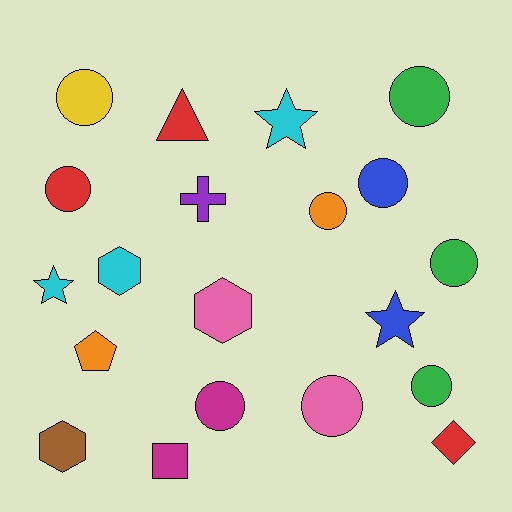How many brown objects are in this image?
There is 1 brown object.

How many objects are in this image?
There are 20 objects.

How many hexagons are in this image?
There are 3 hexagons.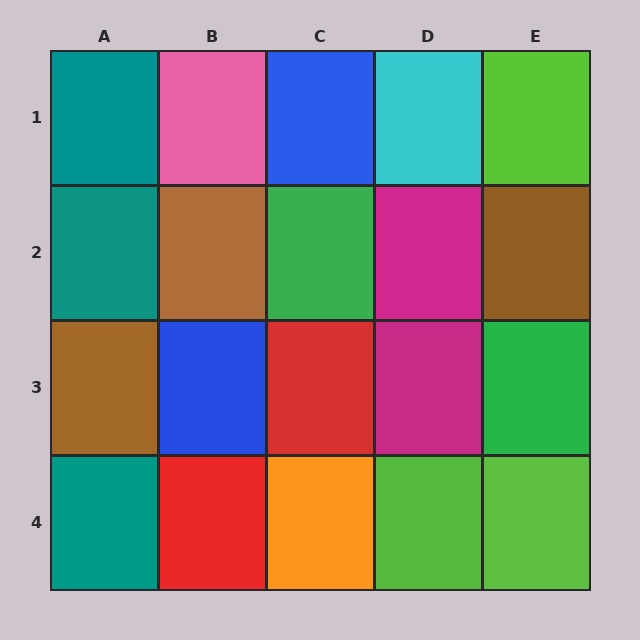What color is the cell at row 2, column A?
Teal.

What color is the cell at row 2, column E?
Brown.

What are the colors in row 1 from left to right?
Teal, pink, blue, cyan, lime.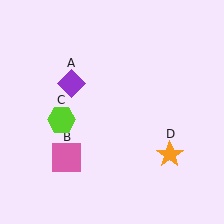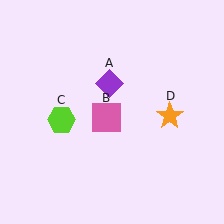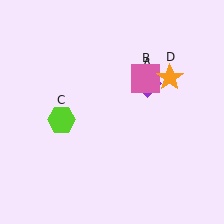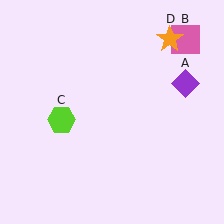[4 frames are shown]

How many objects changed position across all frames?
3 objects changed position: purple diamond (object A), pink square (object B), orange star (object D).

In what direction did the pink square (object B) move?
The pink square (object B) moved up and to the right.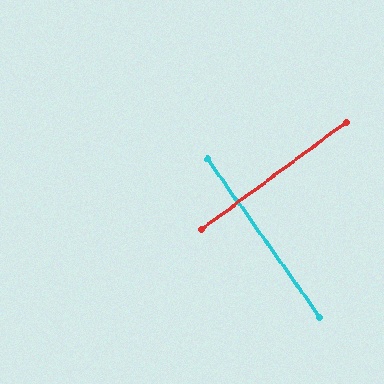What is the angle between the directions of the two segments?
Approximately 89 degrees.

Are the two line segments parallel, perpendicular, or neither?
Perpendicular — they meet at approximately 89°.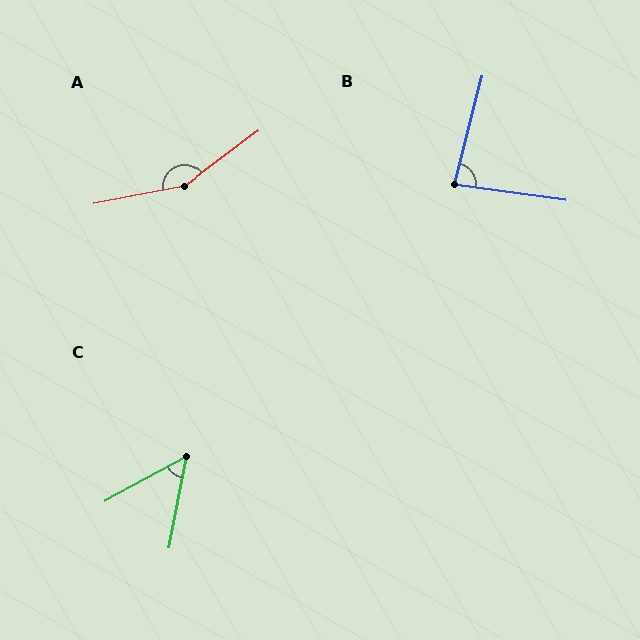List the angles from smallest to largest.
C (50°), B (84°), A (154°).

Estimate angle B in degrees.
Approximately 84 degrees.